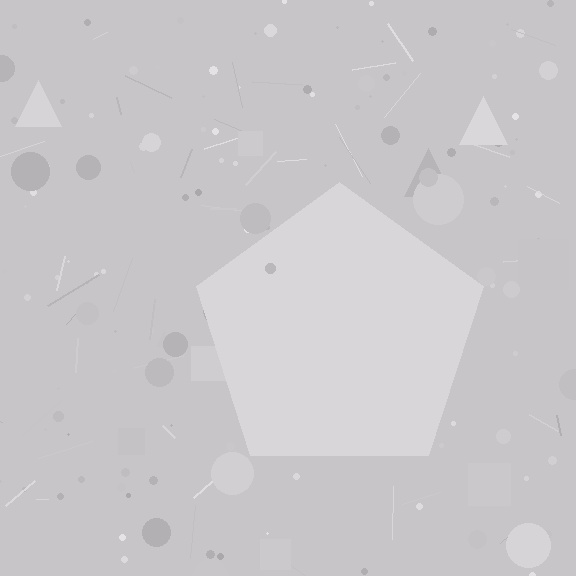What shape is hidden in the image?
A pentagon is hidden in the image.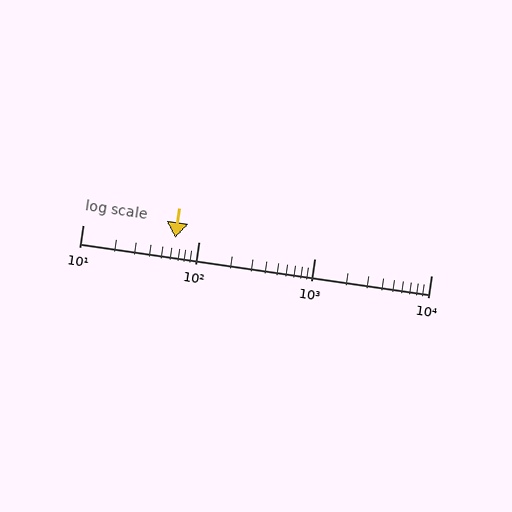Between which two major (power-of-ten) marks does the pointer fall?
The pointer is between 10 and 100.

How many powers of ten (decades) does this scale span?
The scale spans 3 decades, from 10 to 10000.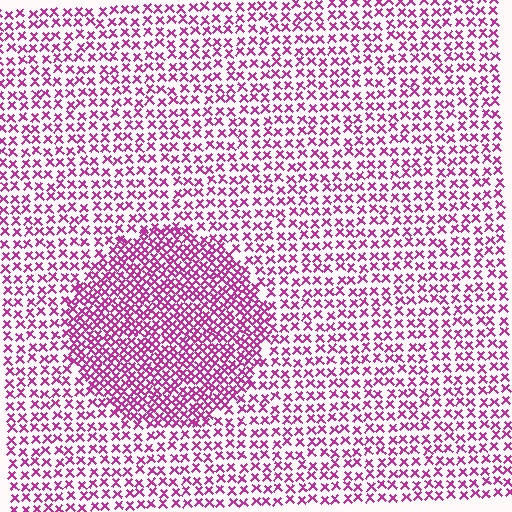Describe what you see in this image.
The image contains small magenta elements arranged at two different densities. A circle-shaped region is visible where the elements are more densely packed than the surrounding area.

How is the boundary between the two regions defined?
The boundary is defined by a change in element density (approximately 1.9x ratio). All elements are the same color, size, and shape.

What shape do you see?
I see a circle.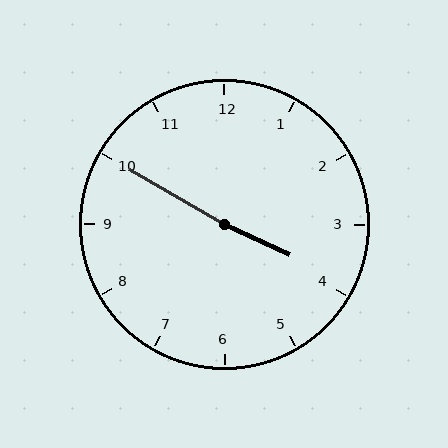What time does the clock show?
3:50.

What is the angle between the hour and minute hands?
Approximately 175 degrees.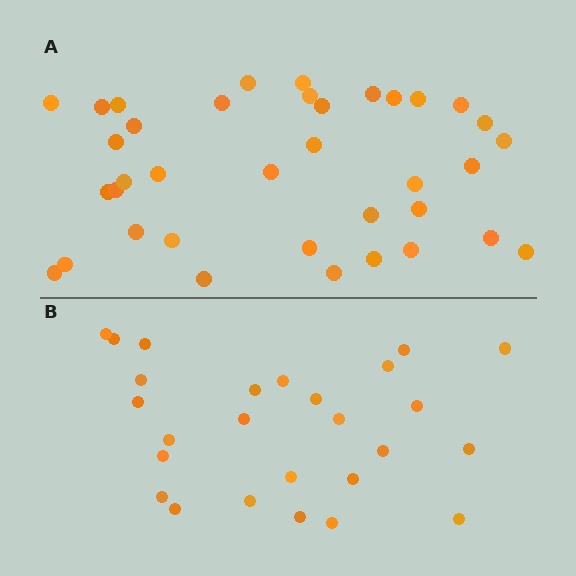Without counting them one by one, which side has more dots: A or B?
Region A (the top region) has more dots.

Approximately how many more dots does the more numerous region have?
Region A has roughly 12 or so more dots than region B.